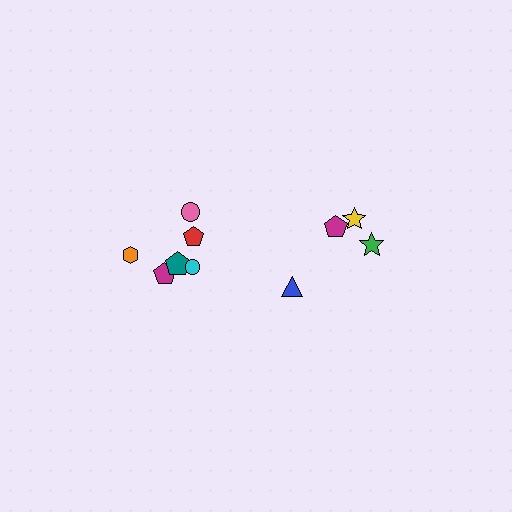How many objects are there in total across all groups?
There are 10 objects.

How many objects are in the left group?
There are 6 objects.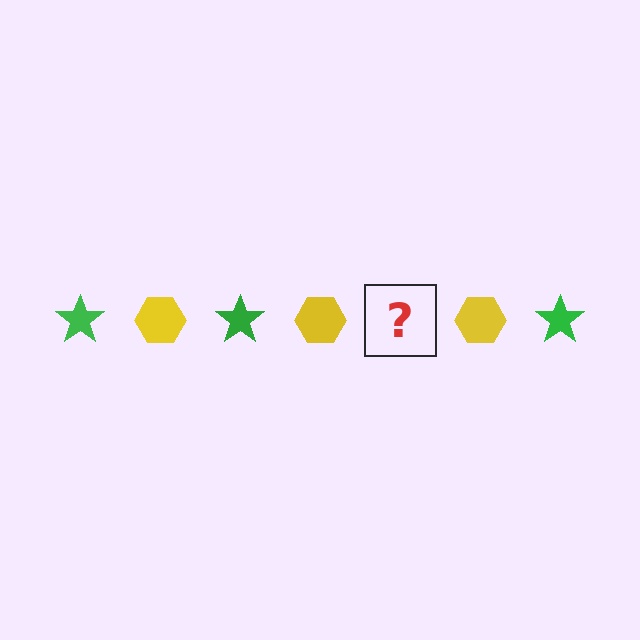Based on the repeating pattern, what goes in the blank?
The blank should be a green star.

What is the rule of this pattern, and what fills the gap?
The rule is that the pattern alternates between green star and yellow hexagon. The gap should be filled with a green star.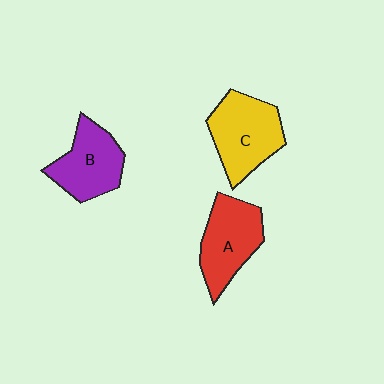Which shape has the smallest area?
Shape B (purple).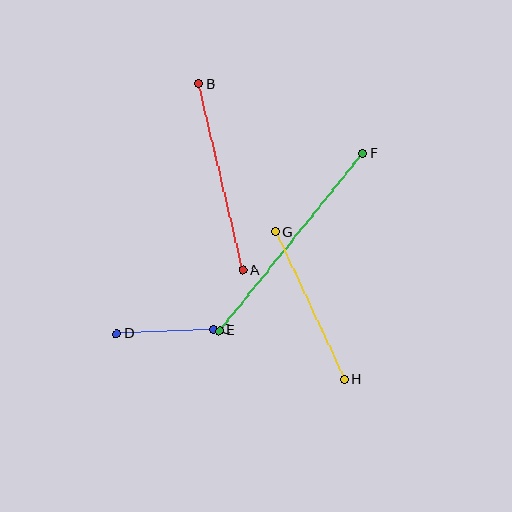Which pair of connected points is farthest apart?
Points E and F are farthest apart.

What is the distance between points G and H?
The distance is approximately 163 pixels.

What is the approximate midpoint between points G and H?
The midpoint is at approximately (310, 306) pixels.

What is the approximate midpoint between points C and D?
The midpoint is at approximately (165, 331) pixels.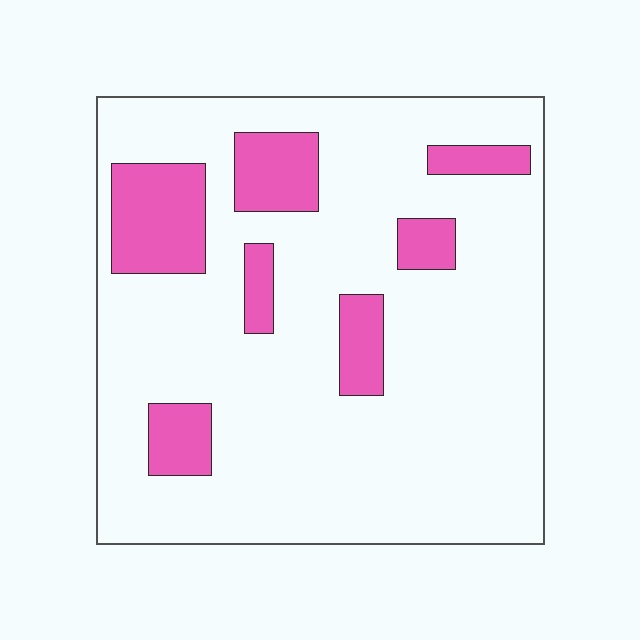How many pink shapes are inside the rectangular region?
7.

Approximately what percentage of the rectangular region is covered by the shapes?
Approximately 20%.